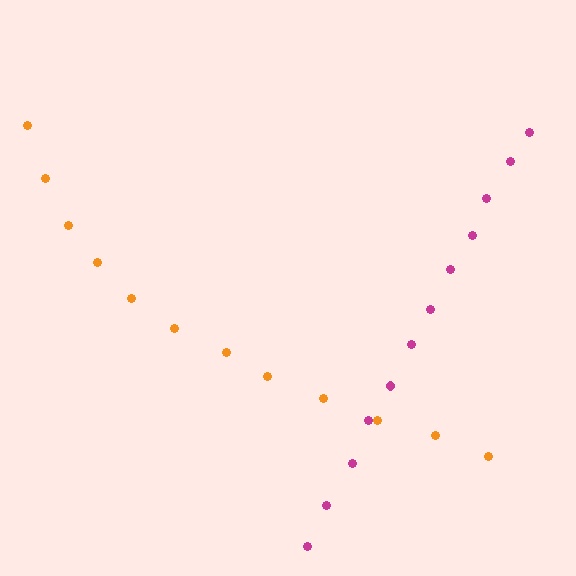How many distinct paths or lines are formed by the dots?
There are 2 distinct paths.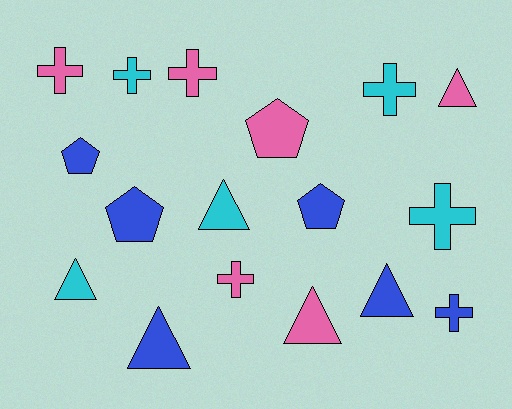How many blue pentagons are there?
There are 3 blue pentagons.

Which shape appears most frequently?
Cross, with 7 objects.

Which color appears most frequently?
Blue, with 6 objects.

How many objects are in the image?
There are 17 objects.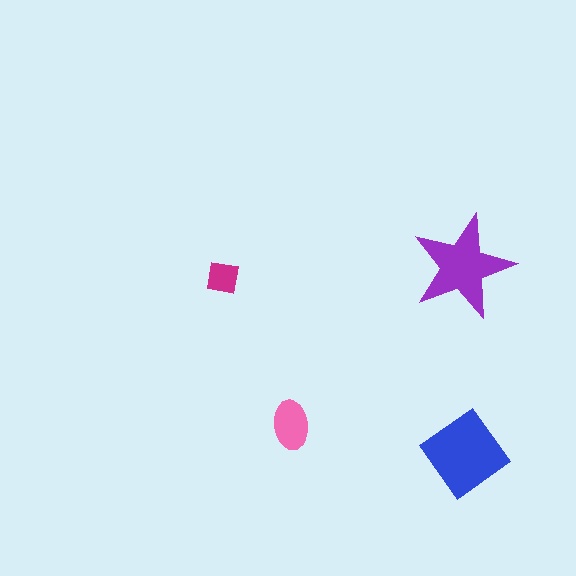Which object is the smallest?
The magenta square.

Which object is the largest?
The blue diamond.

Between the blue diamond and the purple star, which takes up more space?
The blue diamond.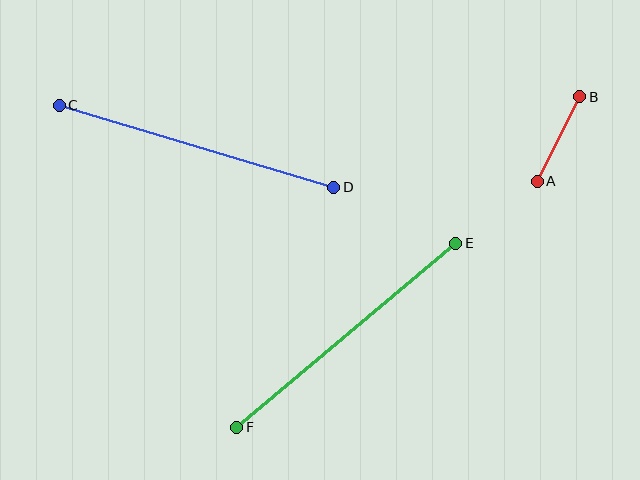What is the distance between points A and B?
The distance is approximately 94 pixels.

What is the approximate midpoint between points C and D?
The midpoint is at approximately (196, 146) pixels.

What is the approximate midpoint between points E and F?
The midpoint is at approximately (346, 335) pixels.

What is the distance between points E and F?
The distance is approximately 286 pixels.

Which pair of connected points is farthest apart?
Points C and D are farthest apart.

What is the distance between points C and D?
The distance is approximately 287 pixels.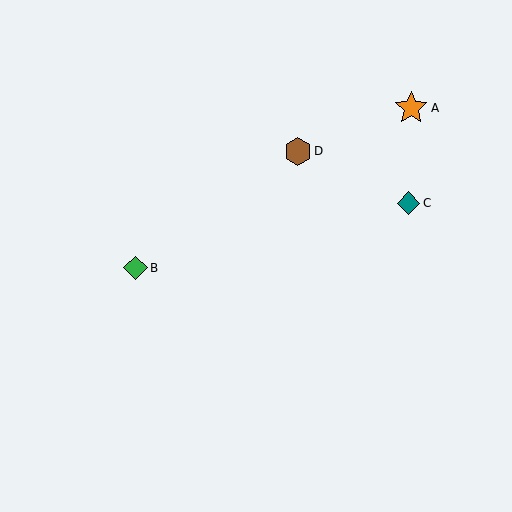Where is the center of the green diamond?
The center of the green diamond is at (136, 268).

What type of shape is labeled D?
Shape D is a brown hexagon.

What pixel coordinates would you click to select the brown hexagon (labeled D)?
Click at (298, 151) to select the brown hexagon D.